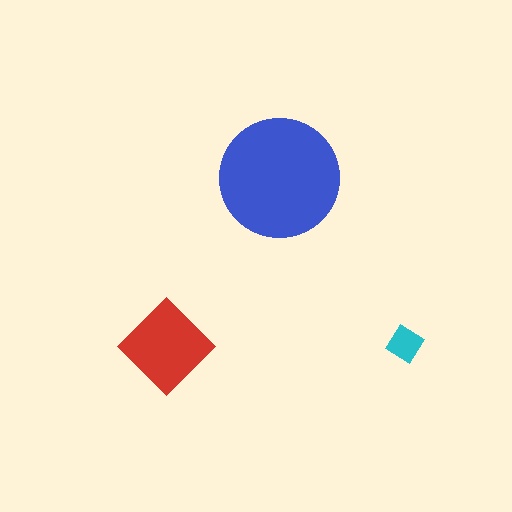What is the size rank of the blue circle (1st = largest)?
1st.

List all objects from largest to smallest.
The blue circle, the red diamond, the cyan diamond.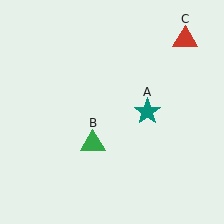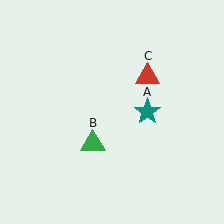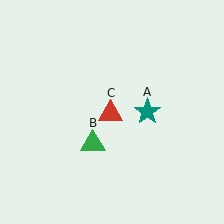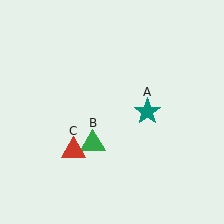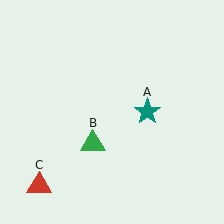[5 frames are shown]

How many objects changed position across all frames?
1 object changed position: red triangle (object C).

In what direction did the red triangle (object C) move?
The red triangle (object C) moved down and to the left.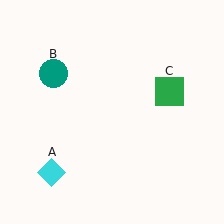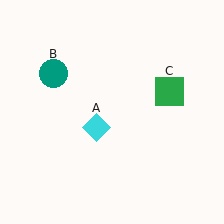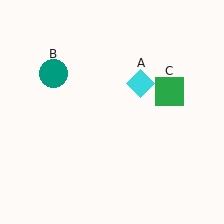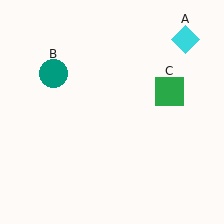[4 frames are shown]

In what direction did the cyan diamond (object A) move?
The cyan diamond (object A) moved up and to the right.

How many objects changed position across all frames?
1 object changed position: cyan diamond (object A).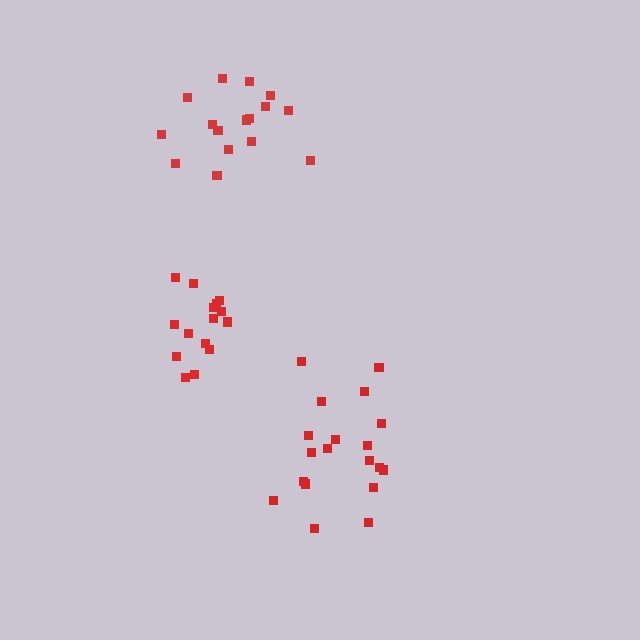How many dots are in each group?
Group 1: 19 dots, Group 2: 16 dots, Group 3: 15 dots (50 total).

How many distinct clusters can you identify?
There are 3 distinct clusters.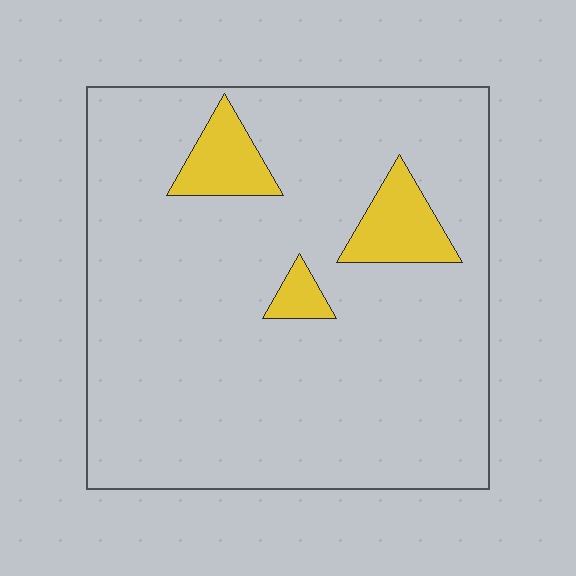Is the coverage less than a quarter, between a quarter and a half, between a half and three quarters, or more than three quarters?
Less than a quarter.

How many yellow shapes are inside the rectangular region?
3.